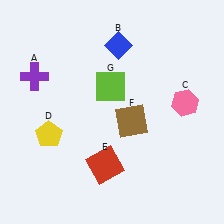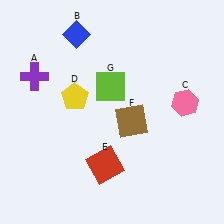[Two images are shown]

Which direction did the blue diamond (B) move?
The blue diamond (B) moved left.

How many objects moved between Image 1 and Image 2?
2 objects moved between the two images.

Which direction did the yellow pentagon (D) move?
The yellow pentagon (D) moved up.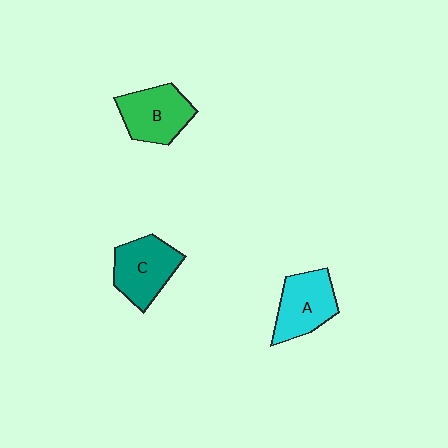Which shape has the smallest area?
Shape A (cyan).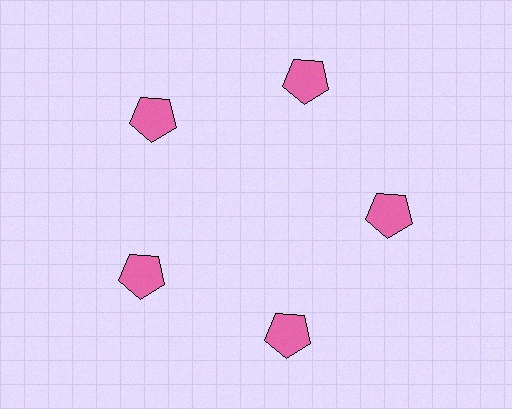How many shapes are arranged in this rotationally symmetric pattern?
There are 5 shapes, arranged in 5 groups of 1.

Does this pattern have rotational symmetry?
Yes, this pattern has 5-fold rotational symmetry. It looks the same after rotating 72 degrees around the center.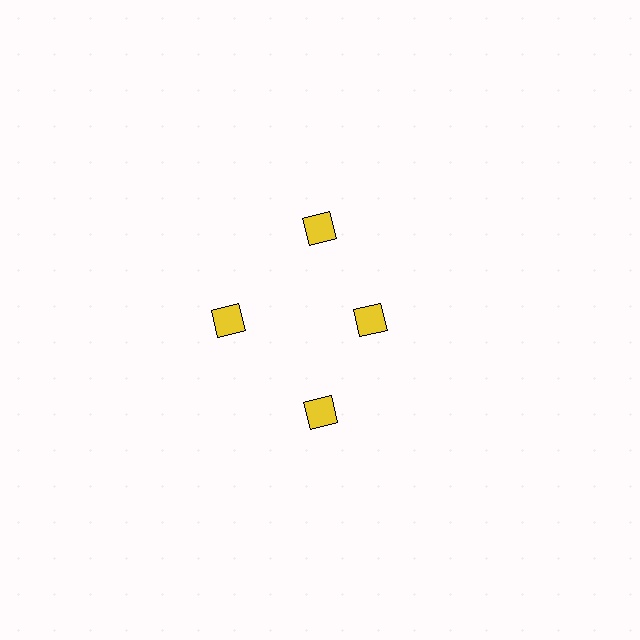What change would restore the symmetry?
The symmetry would be restored by moving it outward, back onto the ring so that all 4 diamonds sit at equal angles and equal distance from the center.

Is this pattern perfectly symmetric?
No. The 4 yellow diamonds are arranged in a ring, but one element near the 3 o'clock position is pulled inward toward the center, breaking the 4-fold rotational symmetry.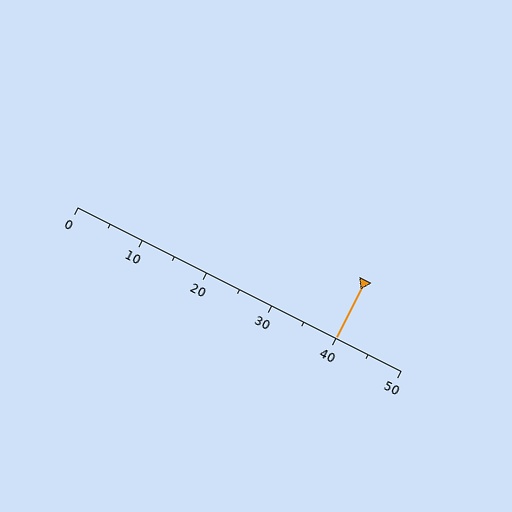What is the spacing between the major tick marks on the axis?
The major ticks are spaced 10 apart.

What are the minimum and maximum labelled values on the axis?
The axis runs from 0 to 50.